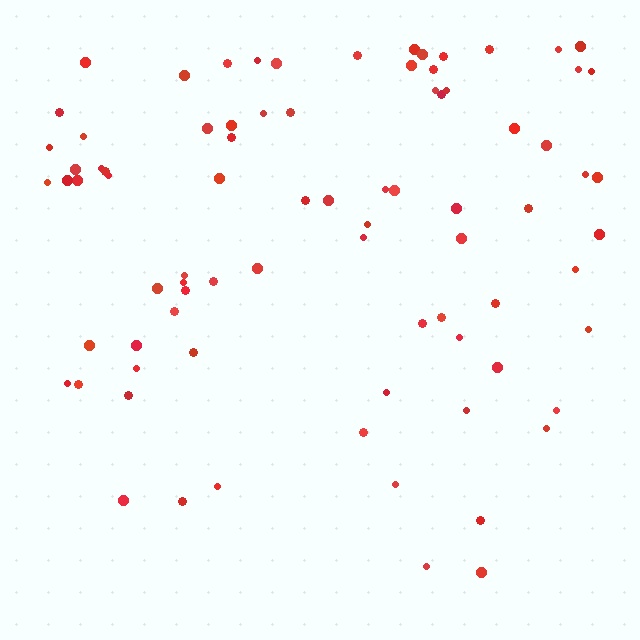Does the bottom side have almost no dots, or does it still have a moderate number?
Still a moderate number, just noticeably fewer than the top.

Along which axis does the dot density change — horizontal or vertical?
Vertical.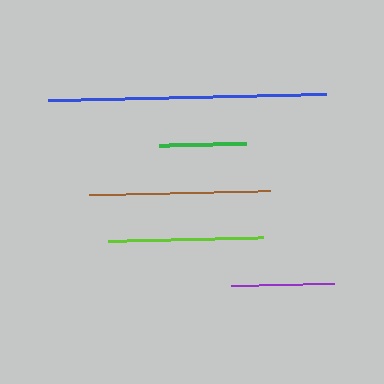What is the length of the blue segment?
The blue segment is approximately 278 pixels long.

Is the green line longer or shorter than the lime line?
The lime line is longer than the green line.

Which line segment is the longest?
The blue line is the longest at approximately 278 pixels.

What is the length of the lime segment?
The lime segment is approximately 155 pixels long.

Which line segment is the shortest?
The green line is the shortest at approximately 87 pixels.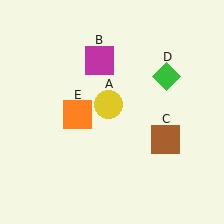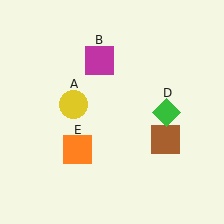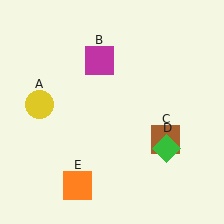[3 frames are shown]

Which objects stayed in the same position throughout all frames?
Magenta square (object B) and brown square (object C) remained stationary.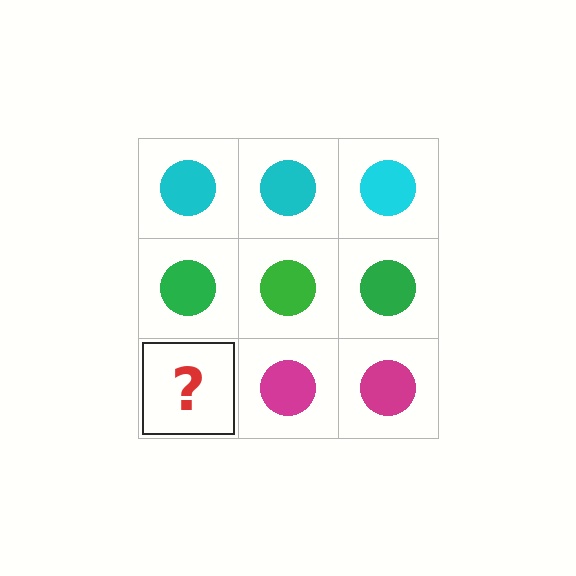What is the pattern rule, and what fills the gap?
The rule is that each row has a consistent color. The gap should be filled with a magenta circle.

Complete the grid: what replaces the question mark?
The question mark should be replaced with a magenta circle.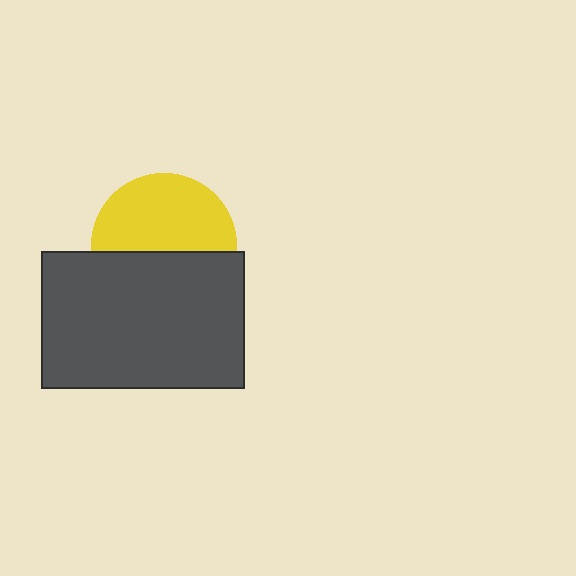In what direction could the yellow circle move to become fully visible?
The yellow circle could move up. That would shift it out from behind the dark gray rectangle entirely.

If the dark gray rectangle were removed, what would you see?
You would see the complete yellow circle.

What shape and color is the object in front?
The object in front is a dark gray rectangle.